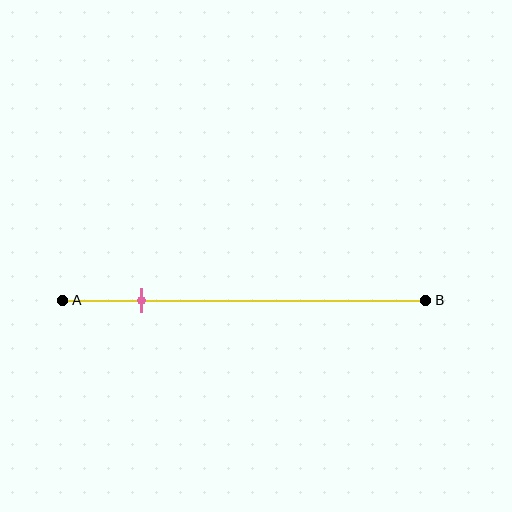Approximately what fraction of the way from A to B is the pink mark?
The pink mark is approximately 20% of the way from A to B.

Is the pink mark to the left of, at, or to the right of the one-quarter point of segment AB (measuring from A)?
The pink mark is to the left of the one-quarter point of segment AB.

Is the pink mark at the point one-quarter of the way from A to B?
No, the mark is at about 20% from A, not at the 25% one-quarter point.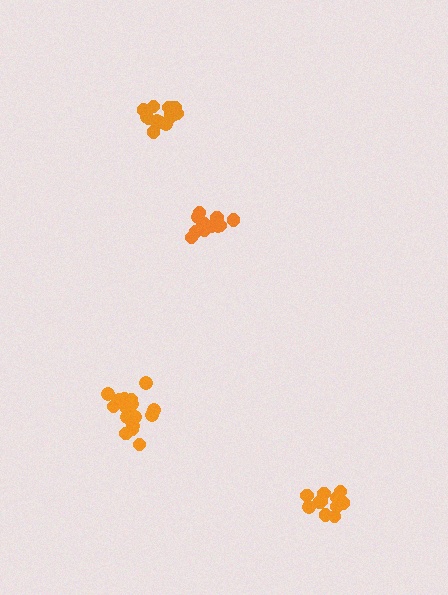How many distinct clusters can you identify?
There are 4 distinct clusters.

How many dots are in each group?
Group 1: 16 dots, Group 2: 12 dots, Group 3: 16 dots, Group 4: 11 dots (55 total).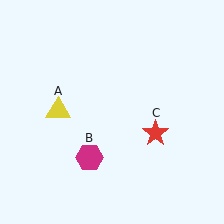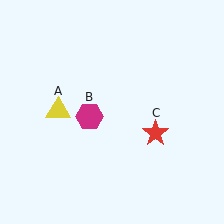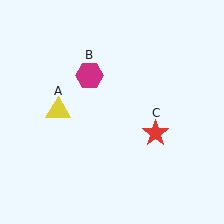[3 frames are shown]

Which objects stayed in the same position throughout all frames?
Yellow triangle (object A) and red star (object C) remained stationary.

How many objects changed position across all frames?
1 object changed position: magenta hexagon (object B).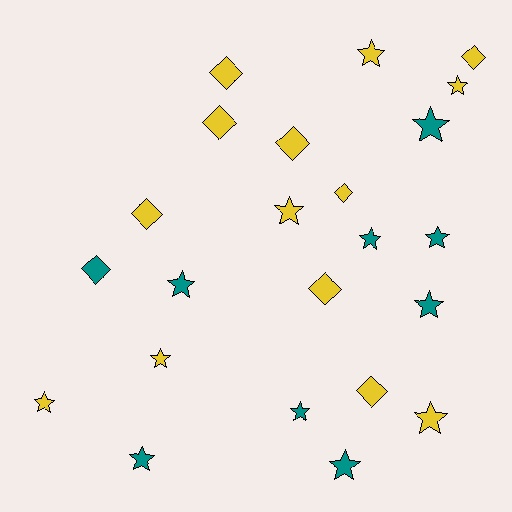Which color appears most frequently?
Yellow, with 14 objects.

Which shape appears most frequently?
Star, with 14 objects.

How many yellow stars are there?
There are 6 yellow stars.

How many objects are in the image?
There are 23 objects.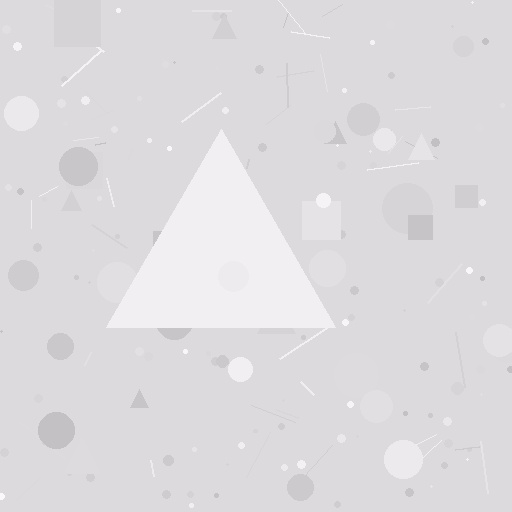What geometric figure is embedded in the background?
A triangle is embedded in the background.